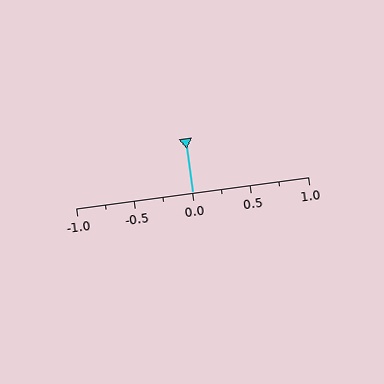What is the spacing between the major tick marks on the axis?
The major ticks are spaced 0.5 apart.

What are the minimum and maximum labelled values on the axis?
The axis runs from -1.0 to 1.0.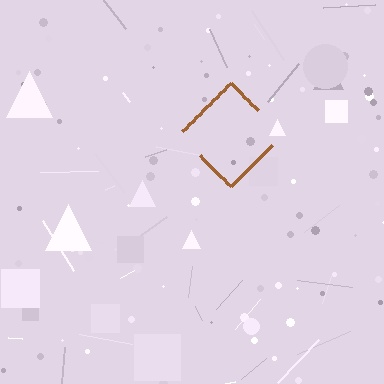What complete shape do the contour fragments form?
The contour fragments form a diamond.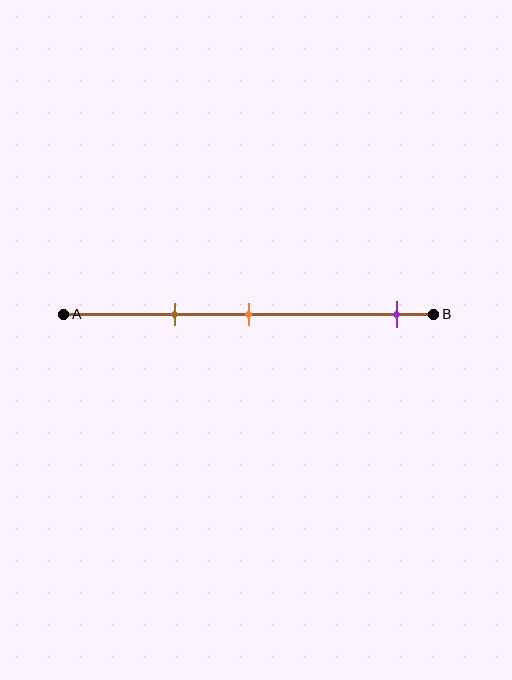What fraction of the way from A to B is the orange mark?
The orange mark is approximately 50% (0.5) of the way from A to B.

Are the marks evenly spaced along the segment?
No, the marks are not evenly spaced.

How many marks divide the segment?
There are 3 marks dividing the segment.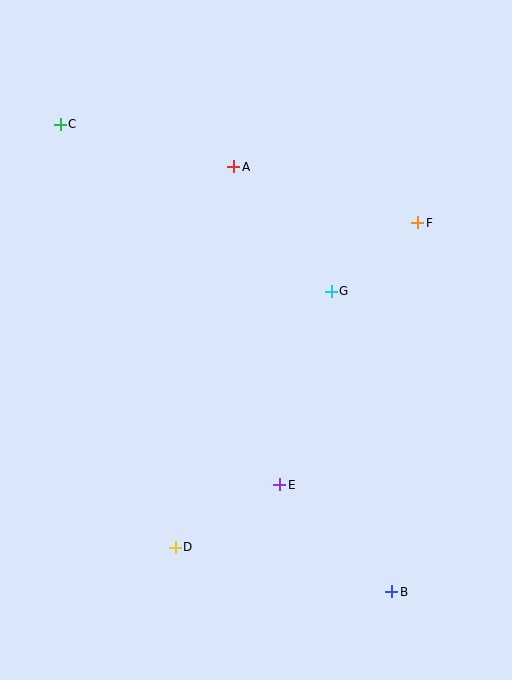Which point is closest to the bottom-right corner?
Point B is closest to the bottom-right corner.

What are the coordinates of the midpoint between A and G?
The midpoint between A and G is at (283, 229).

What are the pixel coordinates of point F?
Point F is at (418, 223).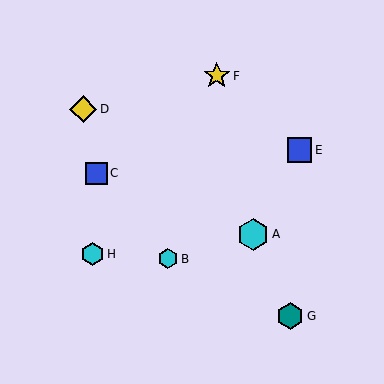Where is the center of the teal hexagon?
The center of the teal hexagon is at (290, 316).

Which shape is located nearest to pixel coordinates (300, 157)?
The blue square (labeled E) at (299, 150) is nearest to that location.